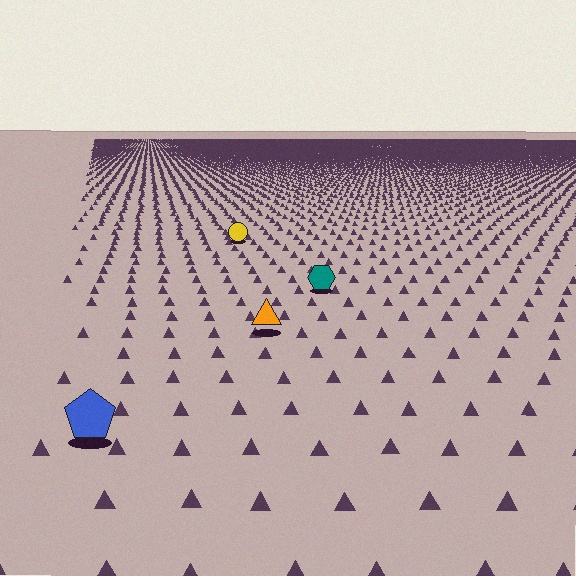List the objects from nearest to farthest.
From nearest to farthest: the blue pentagon, the orange triangle, the teal hexagon, the yellow circle.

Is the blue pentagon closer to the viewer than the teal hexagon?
Yes. The blue pentagon is closer — you can tell from the texture gradient: the ground texture is coarser near it.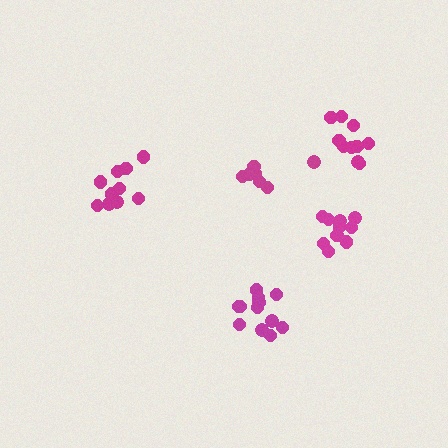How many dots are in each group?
Group 1: 11 dots, Group 2: 7 dots, Group 3: 10 dots, Group 4: 12 dots, Group 5: 10 dots (50 total).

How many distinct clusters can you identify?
There are 5 distinct clusters.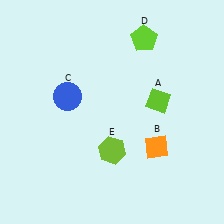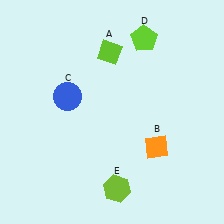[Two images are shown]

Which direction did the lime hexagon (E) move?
The lime hexagon (E) moved down.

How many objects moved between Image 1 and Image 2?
2 objects moved between the two images.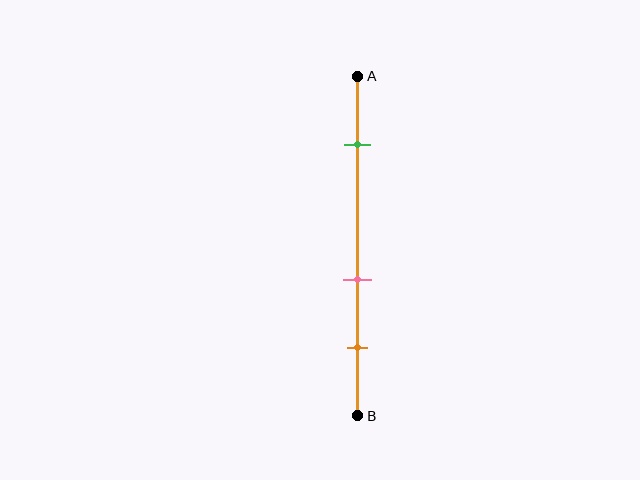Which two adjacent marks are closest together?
The pink and orange marks are the closest adjacent pair.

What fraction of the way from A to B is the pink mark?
The pink mark is approximately 60% (0.6) of the way from A to B.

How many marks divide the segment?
There are 3 marks dividing the segment.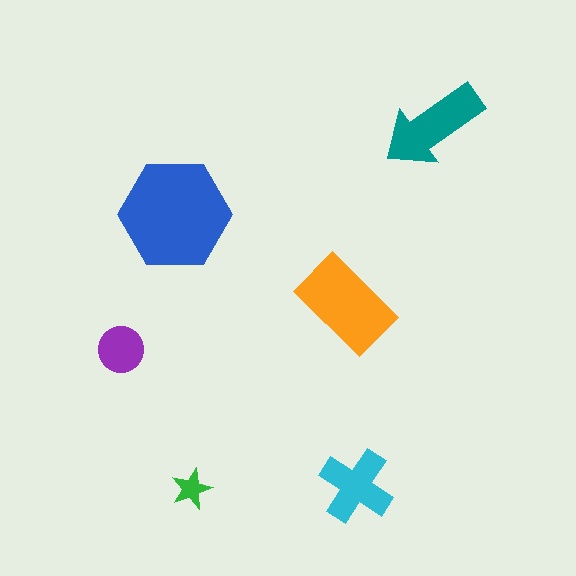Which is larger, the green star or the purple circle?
The purple circle.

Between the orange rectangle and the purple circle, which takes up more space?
The orange rectangle.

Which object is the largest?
The blue hexagon.